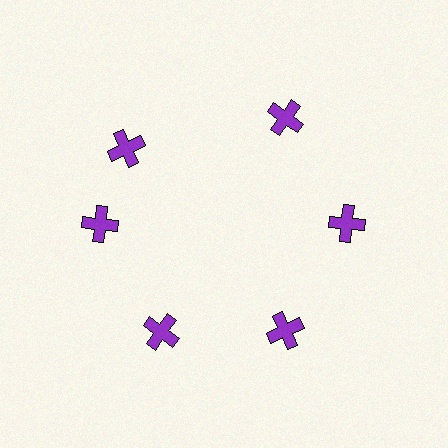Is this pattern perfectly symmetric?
No. The 6 purple crosses are arranged in a ring, but one element near the 11 o'clock position is rotated out of alignment along the ring, breaking the 6-fold rotational symmetry.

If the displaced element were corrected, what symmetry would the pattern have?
It would have 6-fold rotational symmetry — the pattern would map onto itself every 60 degrees.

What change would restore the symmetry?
The symmetry would be restored by rotating it back into even spacing with its neighbors so that all 6 crosses sit at equal angles and equal distance from the center.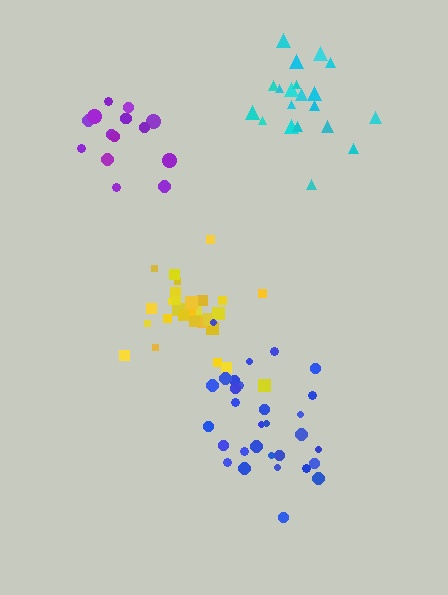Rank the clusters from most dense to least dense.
yellow, blue, cyan, purple.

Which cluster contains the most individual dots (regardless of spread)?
Blue (30).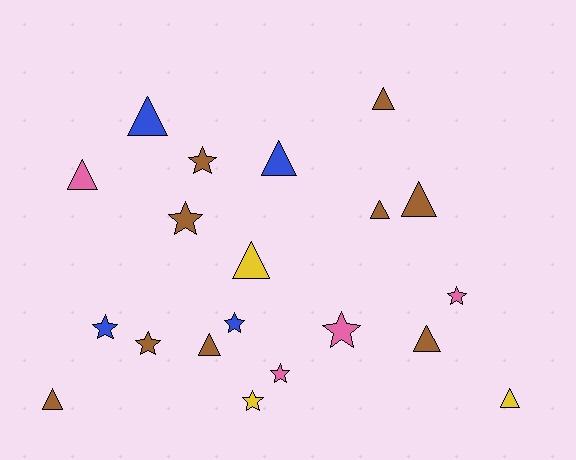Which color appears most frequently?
Brown, with 9 objects.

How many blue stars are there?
There are 2 blue stars.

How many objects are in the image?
There are 20 objects.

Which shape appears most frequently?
Triangle, with 11 objects.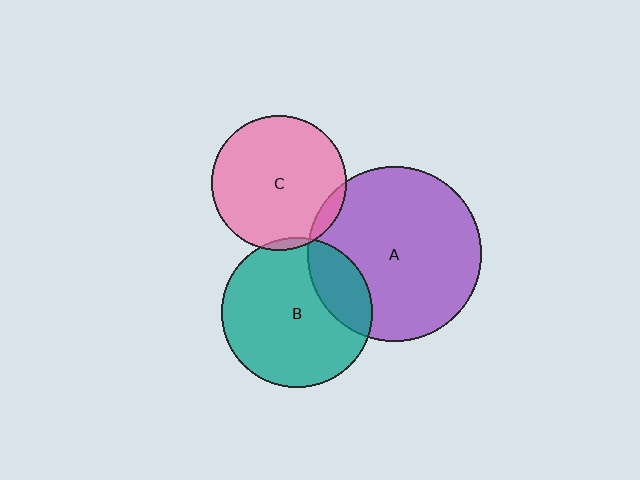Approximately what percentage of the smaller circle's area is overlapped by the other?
Approximately 5%.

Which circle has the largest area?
Circle A (purple).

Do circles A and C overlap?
Yes.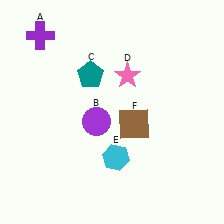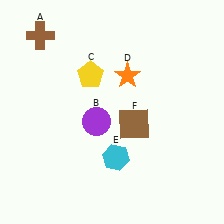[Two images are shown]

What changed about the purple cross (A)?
In Image 1, A is purple. In Image 2, it changed to brown.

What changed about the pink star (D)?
In Image 1, D is pink. In Image 2, it changed to orange.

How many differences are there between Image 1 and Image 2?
There are 3 differences between the two images.